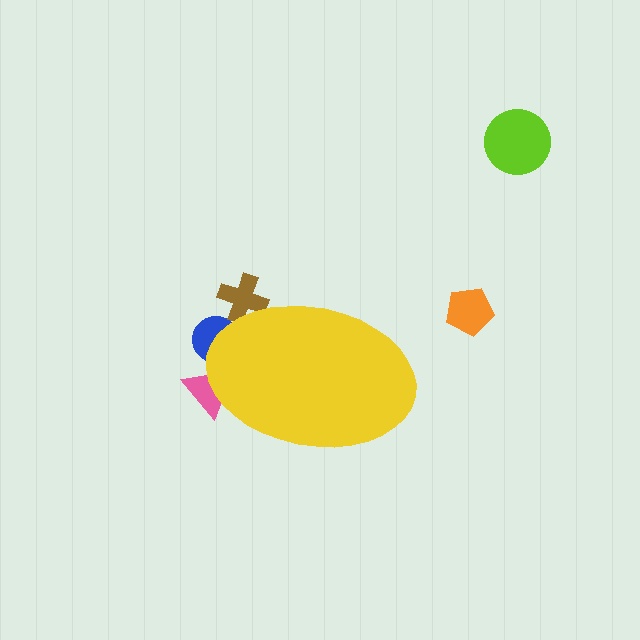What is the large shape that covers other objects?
A yellow ellipse.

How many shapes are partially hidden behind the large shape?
3 shapes are partially hidden.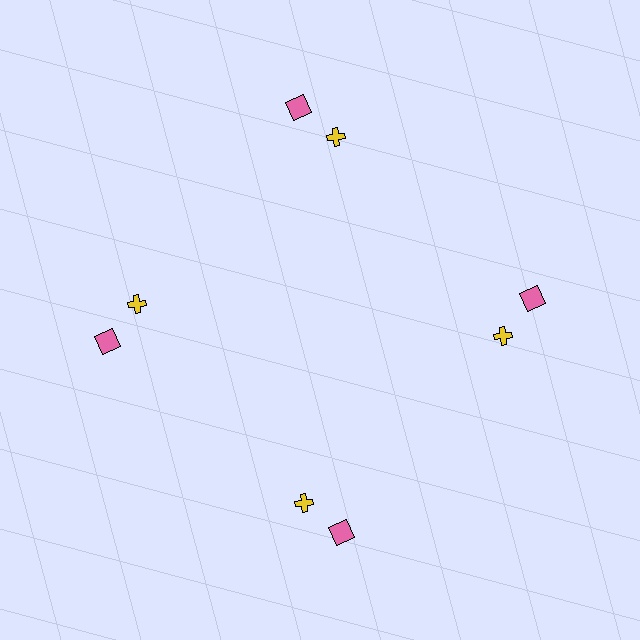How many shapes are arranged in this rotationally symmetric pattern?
There are 8 shapes, arranged in 4 groups of 2.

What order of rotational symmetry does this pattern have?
This pattern has 4-fold rotational symmetry.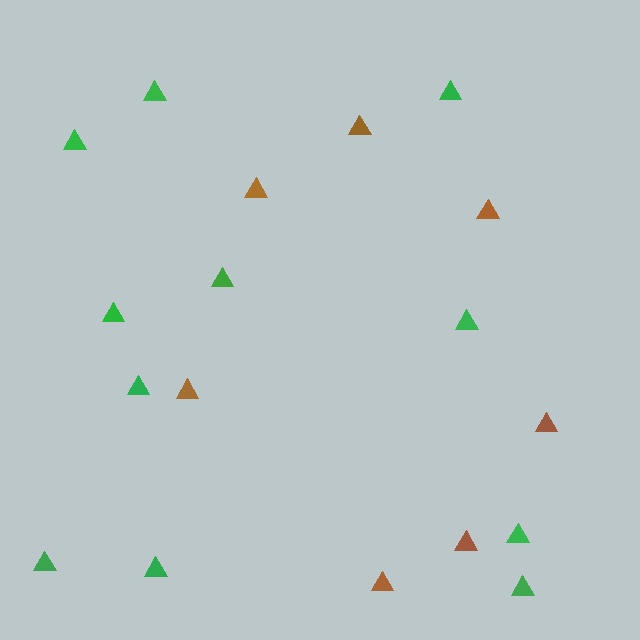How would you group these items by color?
There are 2 groups: one group of green triangles (11) and one group of brown triangles (7).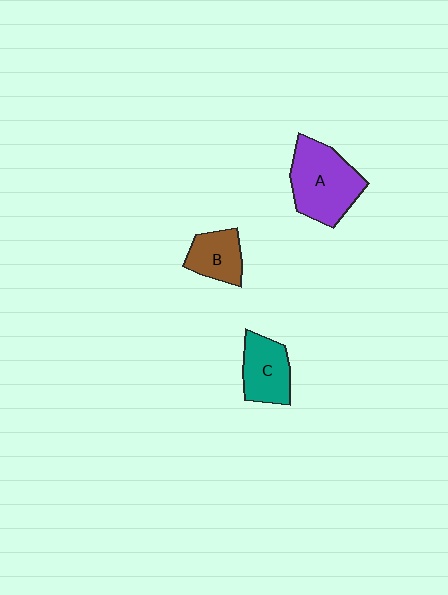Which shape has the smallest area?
Shape B (brown).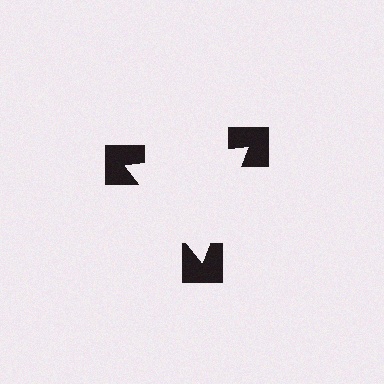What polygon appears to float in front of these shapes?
An illusory triangle — its edges are inferred from the aligned wedge cuts in the notched squares, not physically drawn.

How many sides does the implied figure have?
3 sides.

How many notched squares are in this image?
There are 3 — one at each vertex of the illusory triangle.